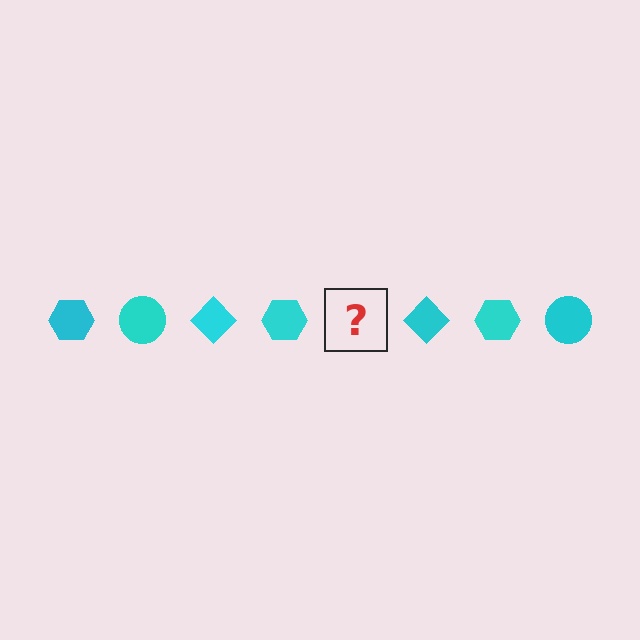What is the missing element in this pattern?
The missing element is a cyan circle.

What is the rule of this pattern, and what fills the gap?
The rule is that the pattern cycles through hexagon, circle, diamond shapes in cyan. The gap should be filled with a cyan circle.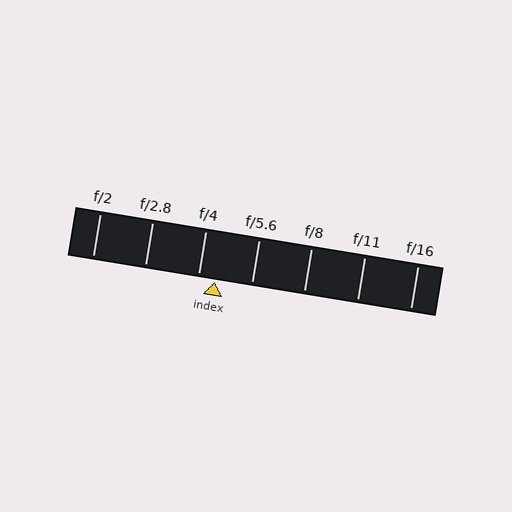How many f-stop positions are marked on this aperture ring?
There are 7 f-stop positions marked.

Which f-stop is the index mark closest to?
The index mark is closest to f/4.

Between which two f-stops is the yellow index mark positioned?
The index mark is between f/4 and f/5.6.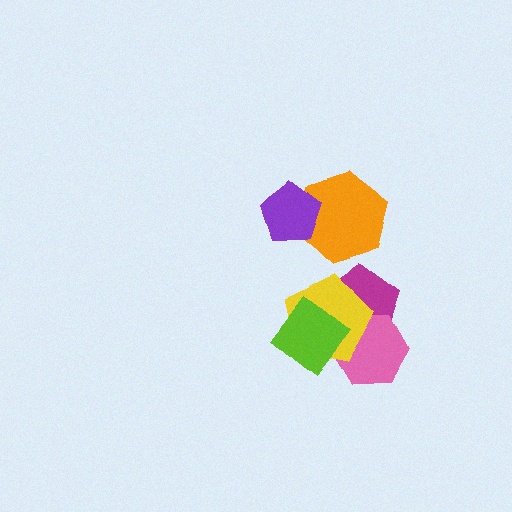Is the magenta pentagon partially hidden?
Yes, it is partially covered by another shape.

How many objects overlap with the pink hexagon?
3 objects overlap with the pink hexagon.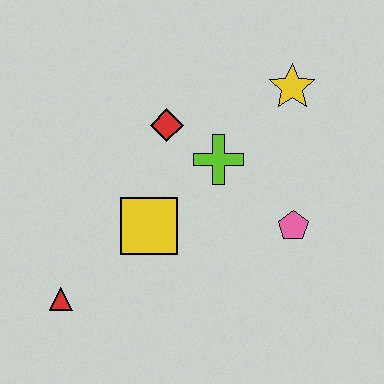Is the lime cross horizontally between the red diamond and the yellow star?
Yes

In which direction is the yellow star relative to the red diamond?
The yellow star is to the right of the red diamond.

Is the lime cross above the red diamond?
No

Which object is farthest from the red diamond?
The red triangle is farthest from the red diamond.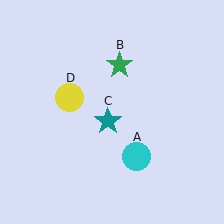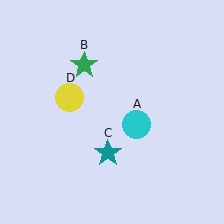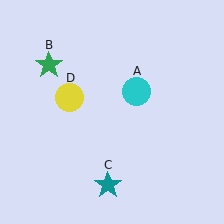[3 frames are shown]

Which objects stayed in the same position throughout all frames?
Yellow circle (object D) remained stationary.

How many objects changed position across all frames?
3 objects changed position: cyan circle (object A), green star (object B), teal star (object C).